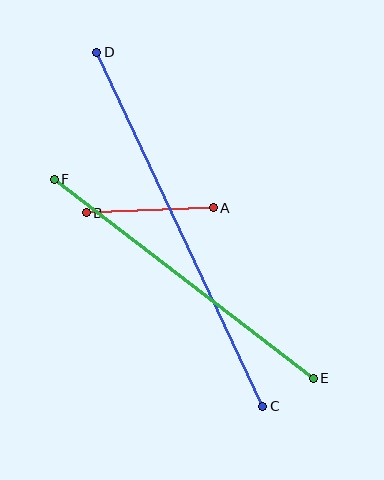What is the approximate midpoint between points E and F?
The midpoint is at approximately (184, 279) pixels.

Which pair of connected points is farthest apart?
Points C and D are farthest apart.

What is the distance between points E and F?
The distance is approximately 327 pixels.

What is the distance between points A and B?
The distance is approximately 127 pixels.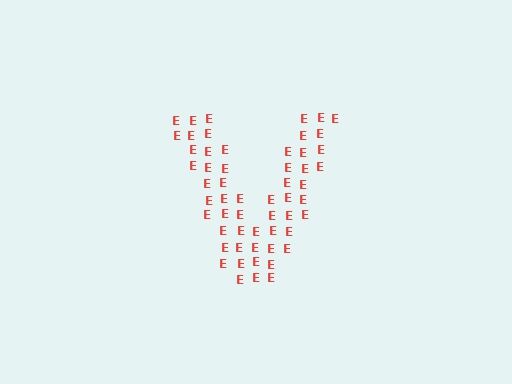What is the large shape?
The large shape is the letter V.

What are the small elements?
The small elements are letter E's.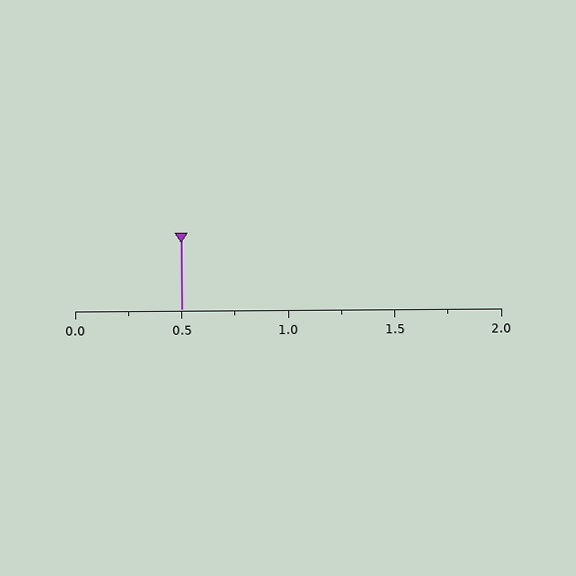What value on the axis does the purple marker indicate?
The marker indicates approximately 0.5.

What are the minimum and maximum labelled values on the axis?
The axis runs from 0.0 to 2.0.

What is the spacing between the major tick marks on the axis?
The major ticks are spaced 0.5 apart.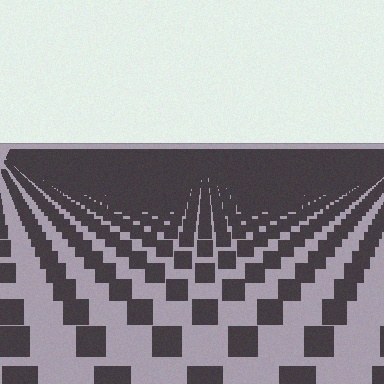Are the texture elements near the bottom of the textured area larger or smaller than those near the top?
Larger. Near the bottom, elements are closer to the viewer and appear at a bigger on-screen size.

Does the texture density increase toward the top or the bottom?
Density increases toward the top.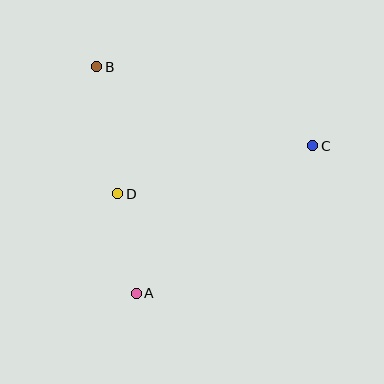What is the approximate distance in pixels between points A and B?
The distance between A and B is approximately 230 pixels.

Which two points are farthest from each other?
Points A and C are farthest from each other.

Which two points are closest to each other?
Points A and D are closest to each other.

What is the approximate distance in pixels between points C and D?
The distance between C and D is approximately 201 pixels.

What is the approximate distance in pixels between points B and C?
The distance between B and C is approximately 230 pixels.